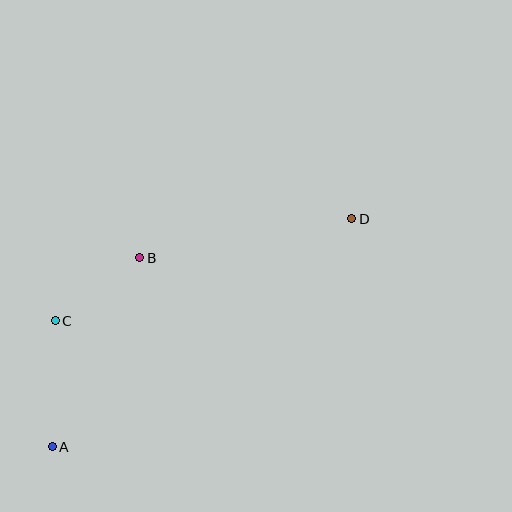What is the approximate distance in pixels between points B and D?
The distance between B and D is approximately 216 pixels.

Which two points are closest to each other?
Points B and C are closest to each other.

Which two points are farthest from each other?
Points A and D are farthest from each other.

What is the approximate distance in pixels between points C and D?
The distance between C and D is approximately 314 pixels.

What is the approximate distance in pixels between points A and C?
The distance between A and C is approximately 126 pixels.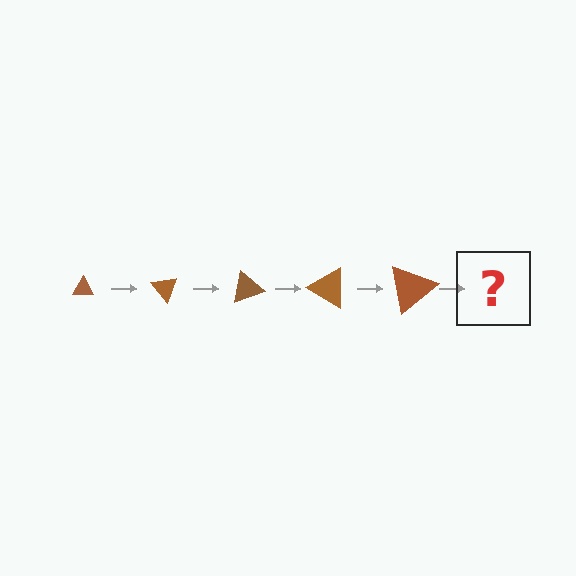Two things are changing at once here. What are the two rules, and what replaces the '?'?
The two rules are that the triangle grows larger each step and it rotates 50 degrees each step. The '?' should be a triangle, larger than the previous one and rotated 250 degrees from the start.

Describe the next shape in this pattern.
It should be a triangle, larger than the previous one and rotated 250 degrees from the start.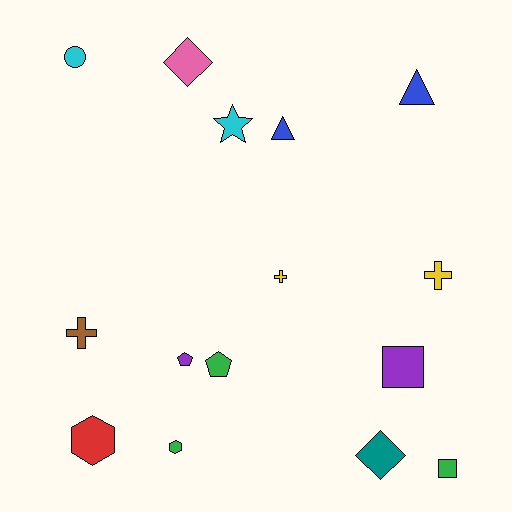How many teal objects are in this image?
There is 1 teal object.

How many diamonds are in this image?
There are 2 diamonds.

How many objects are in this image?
There are 15 objects.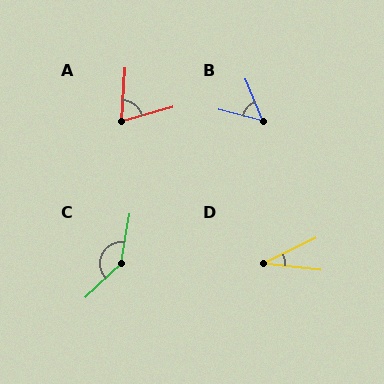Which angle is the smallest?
D, at approximately 32 degrees.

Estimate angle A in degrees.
Approximately 71 degrees.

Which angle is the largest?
C, at approximately 143 degrees.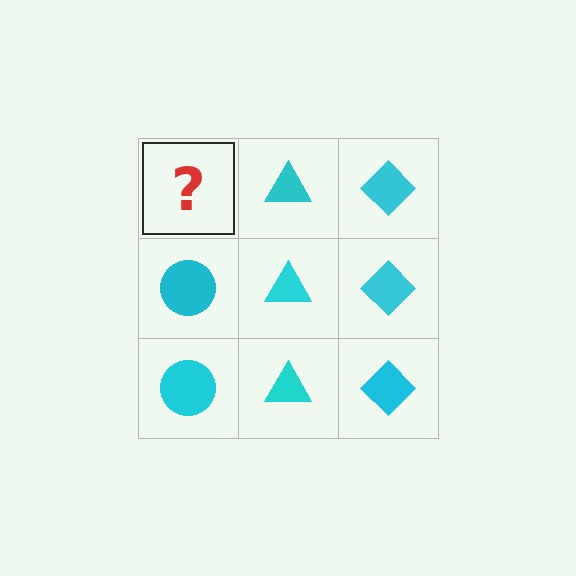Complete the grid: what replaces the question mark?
The question mark should be replaced with a cyan circle.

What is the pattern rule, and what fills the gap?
The rule is that each column has a consistent shape. The gap should be filled with a cyan circle.